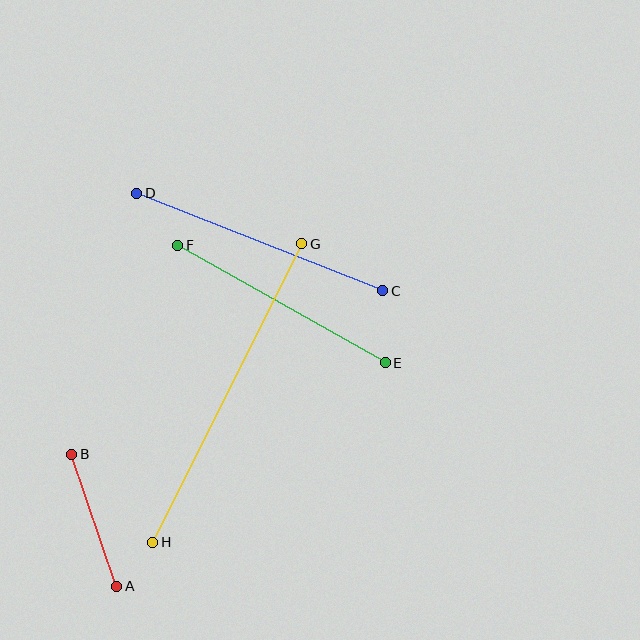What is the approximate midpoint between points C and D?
The midpoint is at approximately (260, 242) pixels.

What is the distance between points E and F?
The distance is approximately 238 pixels.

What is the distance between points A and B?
The distance is approximately 139 pixels.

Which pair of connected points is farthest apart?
Points G and H are farthest apart.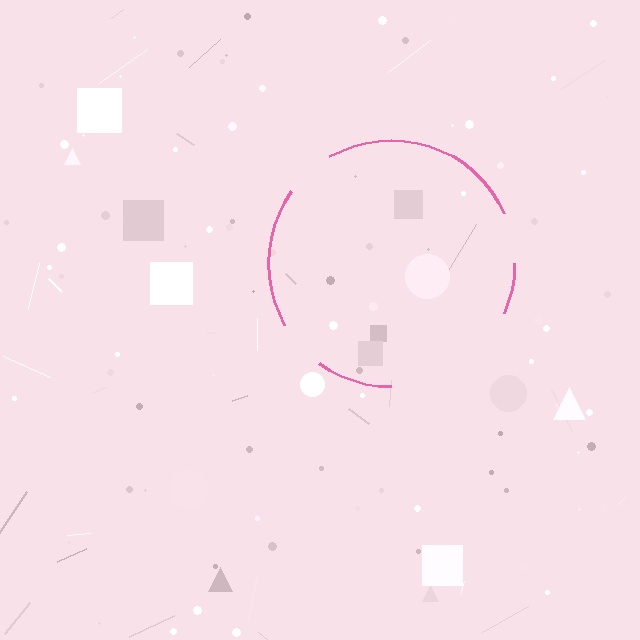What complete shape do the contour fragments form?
The contour fragments form a circle.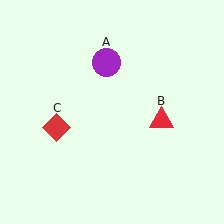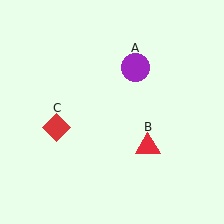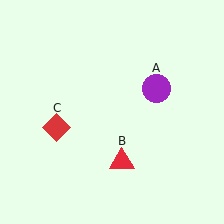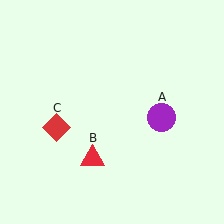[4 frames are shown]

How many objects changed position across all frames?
2 objects changed position: purple circle (object A), red triangle (object B).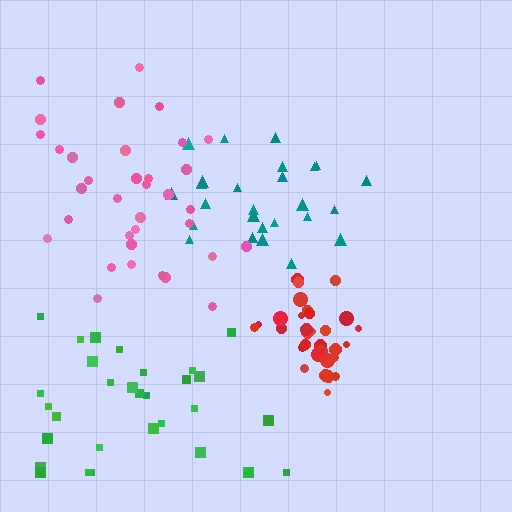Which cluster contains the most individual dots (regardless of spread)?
Pink (35).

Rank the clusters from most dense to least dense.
red, teal, green, pink.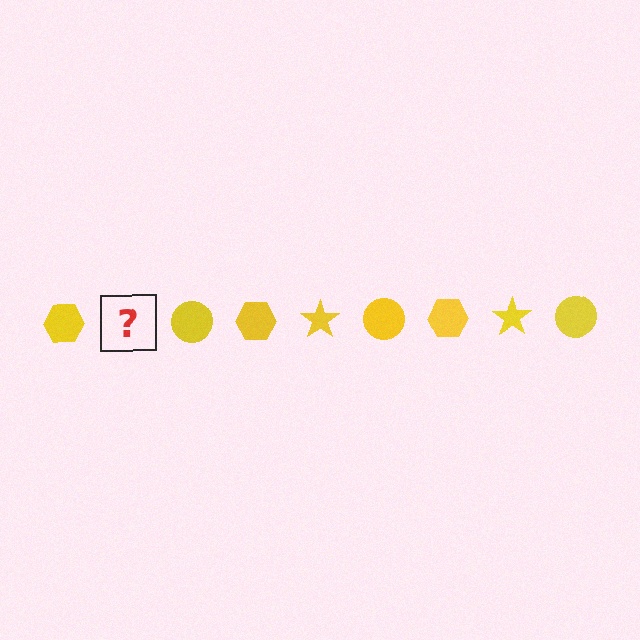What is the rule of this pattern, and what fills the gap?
The rule is that the pattern cycles through hexagon, star, circle shapes in yellow. The gap should be filled with a yellow star.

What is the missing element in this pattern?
The missing element is a yellow star.